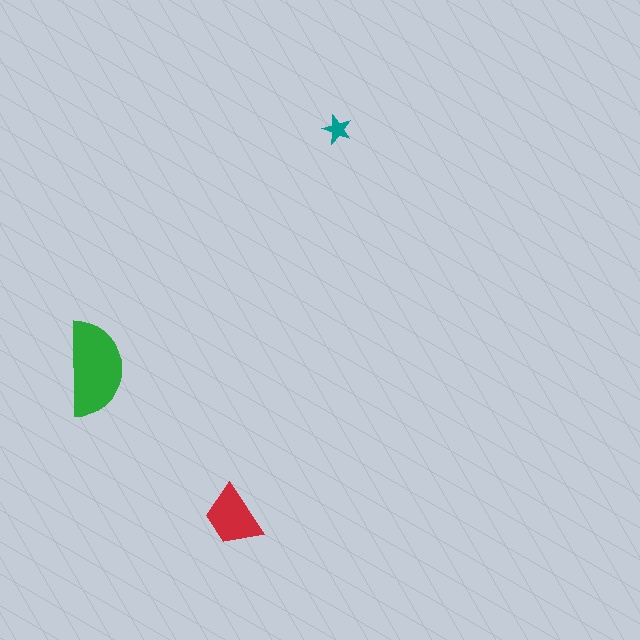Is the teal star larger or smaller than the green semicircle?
Smaller.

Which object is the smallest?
The teal star.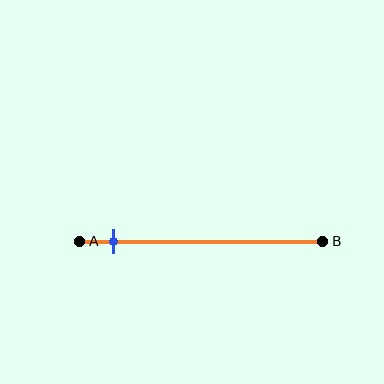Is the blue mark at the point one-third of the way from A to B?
No, the mark is at about 15% from A, not at the 33% one-third point.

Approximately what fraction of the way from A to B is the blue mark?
The blue mark is approximately 15% of the way from A to B.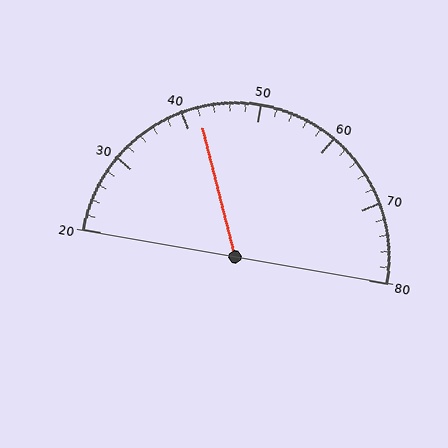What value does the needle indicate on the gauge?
The needle indicates approximately 42.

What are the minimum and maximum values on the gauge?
The gauge ranges from 20 to 80.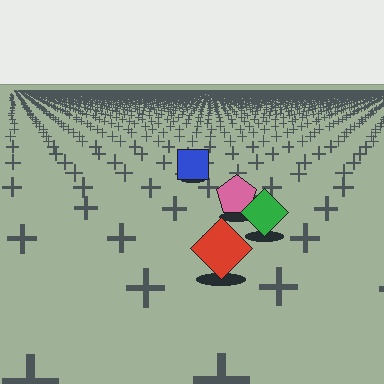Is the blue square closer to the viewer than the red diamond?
No. The red diamond is closer — you can tell from the texture gradient: the ground texture is coarser near it.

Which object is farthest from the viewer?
The blue square is farthest from the viewer. It appears smaller and the ground texture around it is denser.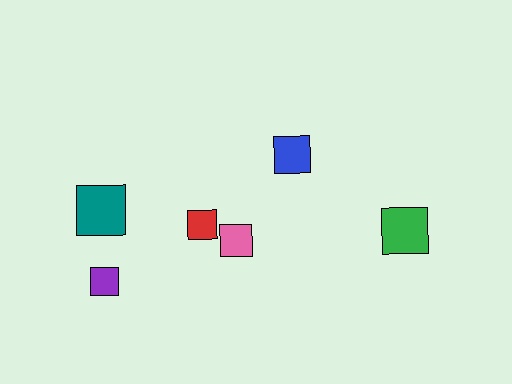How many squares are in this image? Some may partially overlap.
There are 6 squares.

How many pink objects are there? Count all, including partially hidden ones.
There is 1 pink object.